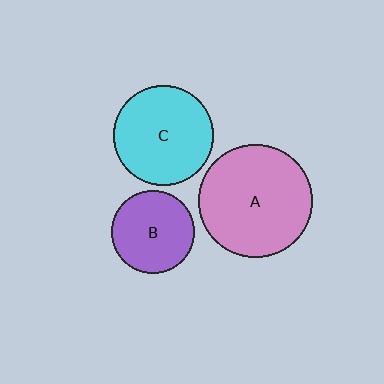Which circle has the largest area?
Circle A (pink).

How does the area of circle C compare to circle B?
Approximately 1.5 times.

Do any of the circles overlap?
No, none of the circles overlap.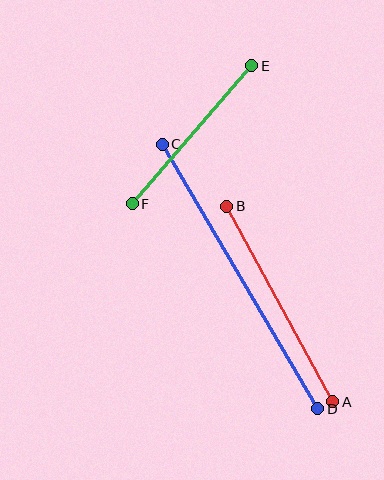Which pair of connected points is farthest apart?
Points C and D are farthest apart.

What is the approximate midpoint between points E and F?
The midpoint is at approximately (192, 135) pixels.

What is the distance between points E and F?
The distance is approximately 183 pixels.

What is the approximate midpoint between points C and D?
The midpoint is at approximately (240, 276) pixels.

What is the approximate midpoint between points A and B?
The midpoint is at approximately (280, 304) pixels.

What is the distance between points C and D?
The distance is approximately 307 pixels.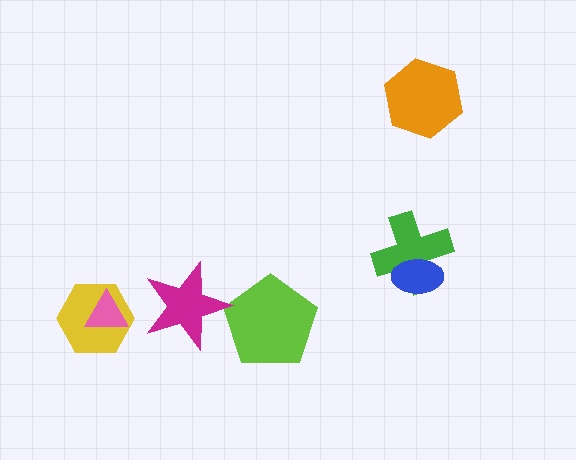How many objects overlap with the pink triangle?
1 object overlaps with the pink triangle.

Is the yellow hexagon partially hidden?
Yes, it is partially covered by another shape.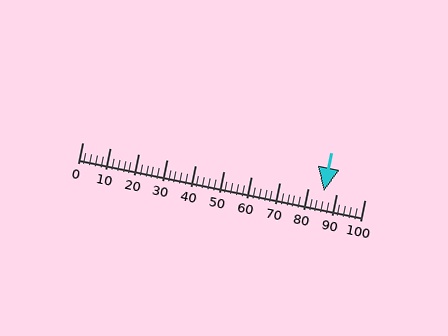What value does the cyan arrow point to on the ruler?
The cyan arrow points to approximately 86.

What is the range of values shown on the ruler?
The ruler shows values from 0 to 100.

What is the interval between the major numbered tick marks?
The major tick marks are spaced 10 units apart.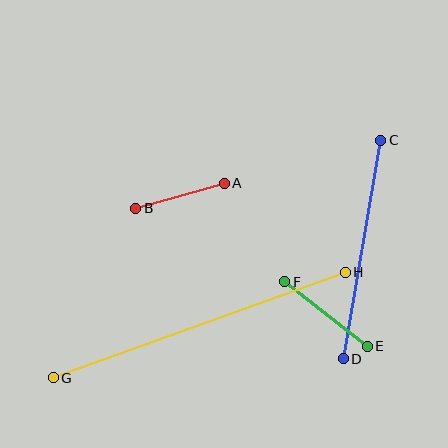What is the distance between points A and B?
The distance is approximately 92 pixels.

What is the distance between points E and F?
The distance is approximately 105 pixels.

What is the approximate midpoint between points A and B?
The midpoint is at approximately (180, 196) pixels.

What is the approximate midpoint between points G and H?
The midpoint is at approximately (199, 325) pixels.